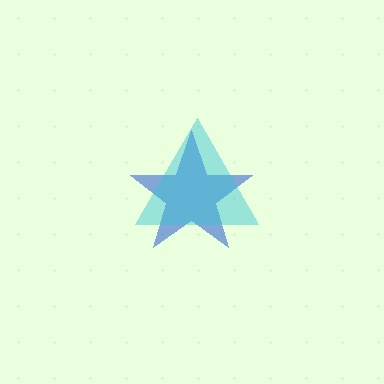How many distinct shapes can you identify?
There are 2 distinct shapes: a blue star, a cyan triangle.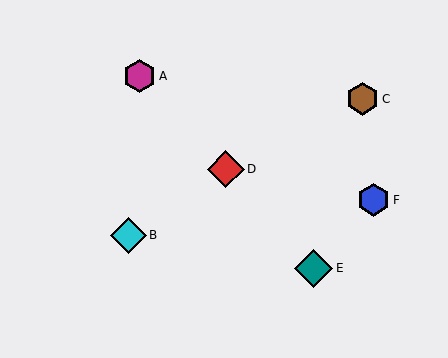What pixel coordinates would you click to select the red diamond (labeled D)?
Click at (226, 169) to select the red diamond D.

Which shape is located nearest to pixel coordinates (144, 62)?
The magenta hexagon (labeled A) at (139, 76) is nearest to that location.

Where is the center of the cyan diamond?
The center of the cyan diamond is at (128, 235).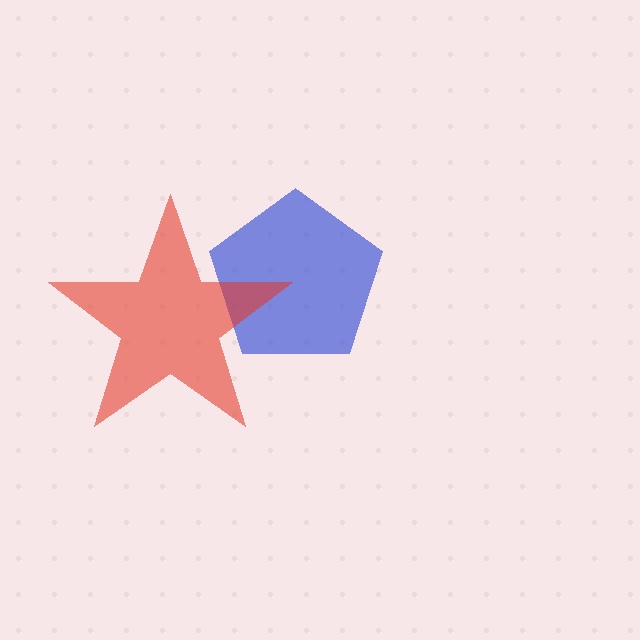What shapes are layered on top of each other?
The layered shapes are: a blue pentagon, a red star.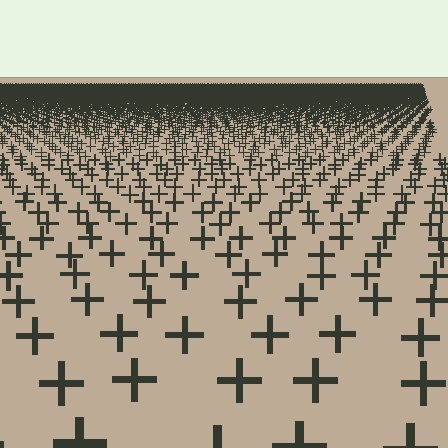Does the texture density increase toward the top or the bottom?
Density increases toward the top.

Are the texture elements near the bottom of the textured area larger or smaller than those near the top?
Larger. Near the bottom, elements are closer to the viewer and appear at a bigger on-screen size.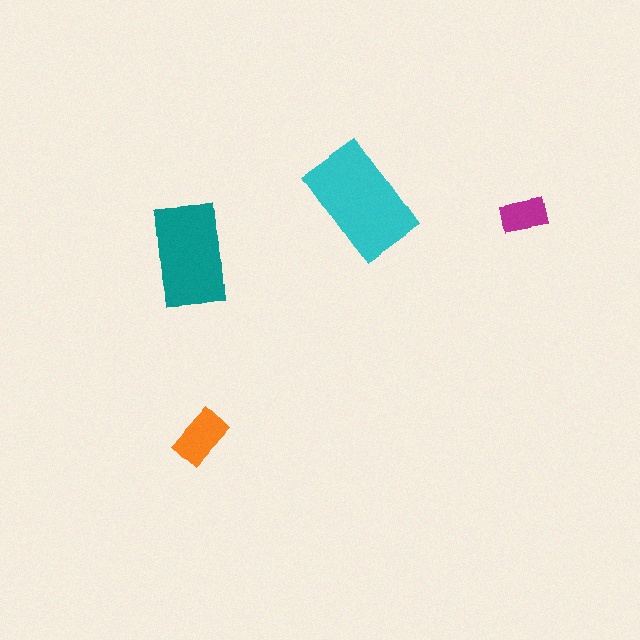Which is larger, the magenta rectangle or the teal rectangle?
The teal one.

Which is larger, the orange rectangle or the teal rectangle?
The teal one.